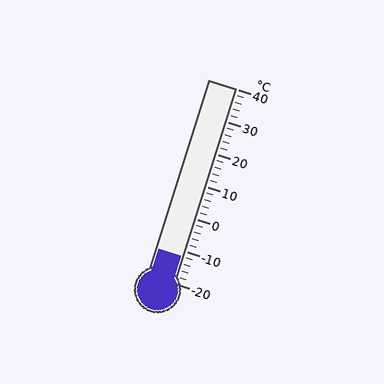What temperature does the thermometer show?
The thermometer shows approximately -12°C.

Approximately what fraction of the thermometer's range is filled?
The thermometer is filled to approximately 15% of its range.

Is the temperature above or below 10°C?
The temperature is below 10°C.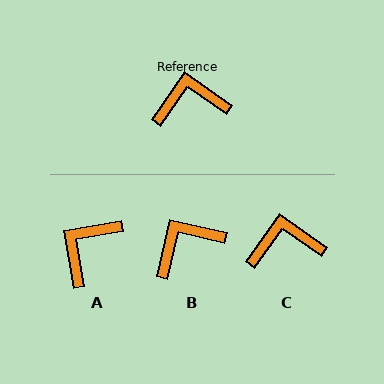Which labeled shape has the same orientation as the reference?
C.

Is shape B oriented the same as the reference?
No, it is off by about 22 degrees.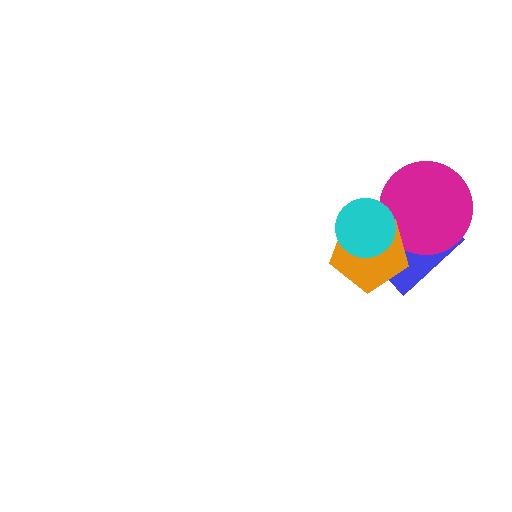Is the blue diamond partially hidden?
Yes, it is partially covered by another shape.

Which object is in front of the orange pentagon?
The cyan circle is in front of the orange pentagon.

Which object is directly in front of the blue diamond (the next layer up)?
The magenta circle is directly in front of the blue diamond.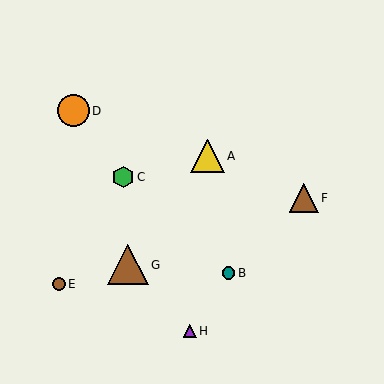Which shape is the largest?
The brown triangle (labeled G) is the largest.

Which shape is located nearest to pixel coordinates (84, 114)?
The orange circle (labeled D) at (74, 111) is nearest to that location.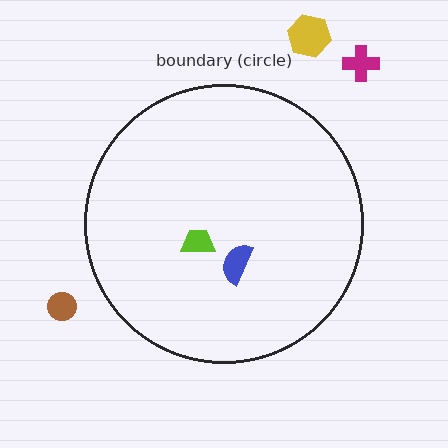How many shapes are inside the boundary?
2 inside, 3 outside.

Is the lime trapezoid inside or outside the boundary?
Inside.